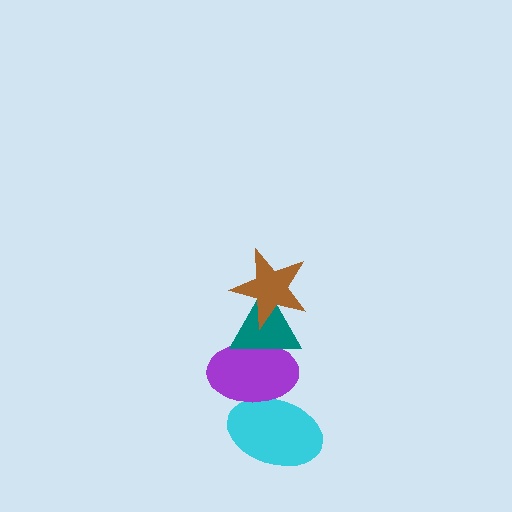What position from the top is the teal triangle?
The teal triangle is 2nd from the top.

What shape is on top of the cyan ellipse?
The purple ellipse is on top of the cyan ellipse.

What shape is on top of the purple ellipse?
The teal triangle is on top of the purple ellipse.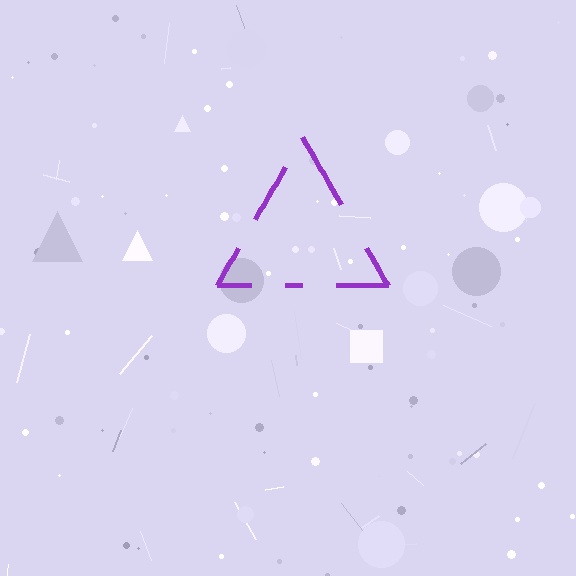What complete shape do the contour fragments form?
The contour fragments form a triangle.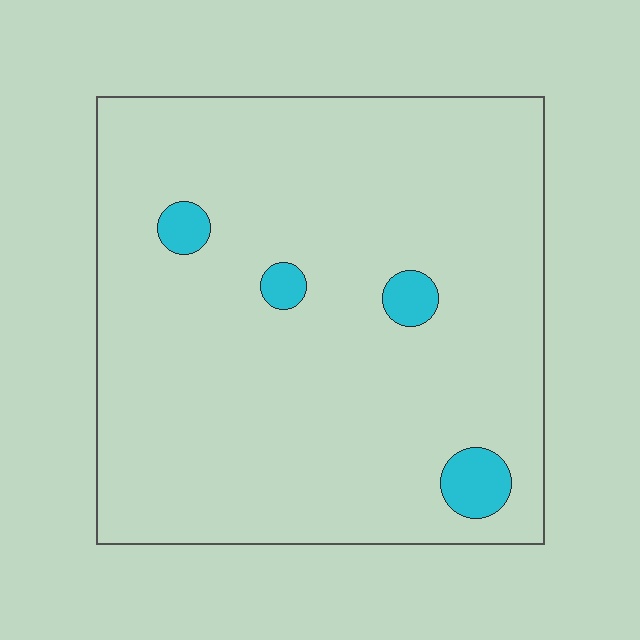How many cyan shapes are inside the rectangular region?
4.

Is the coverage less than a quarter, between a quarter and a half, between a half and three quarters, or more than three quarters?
Less than a quarter.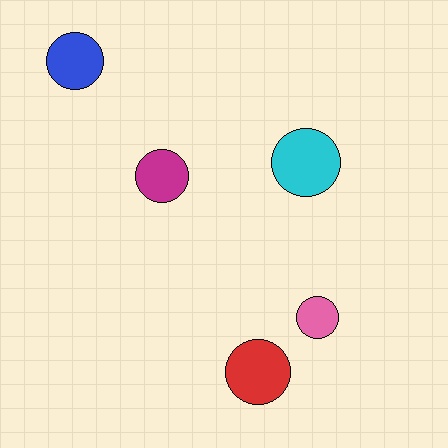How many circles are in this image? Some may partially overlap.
There are 5 circles.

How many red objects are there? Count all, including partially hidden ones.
There is 1 red object.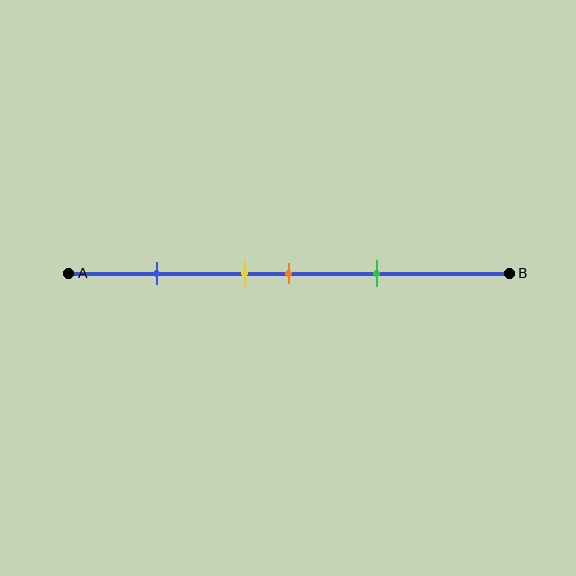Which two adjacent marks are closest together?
The yellow and orange marks are the closest adjacent pair.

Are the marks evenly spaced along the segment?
No, the marks are not evenly spaced.